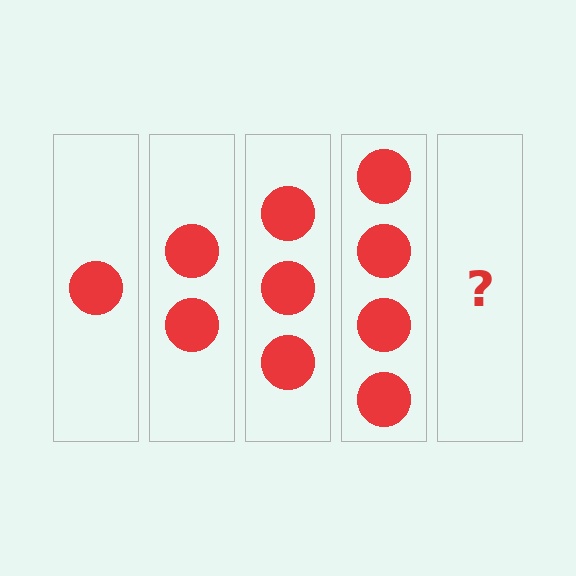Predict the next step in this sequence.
The next step is 5 circles.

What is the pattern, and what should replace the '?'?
The pattern is that each step adds one more circle. The '?' should be 5 circles.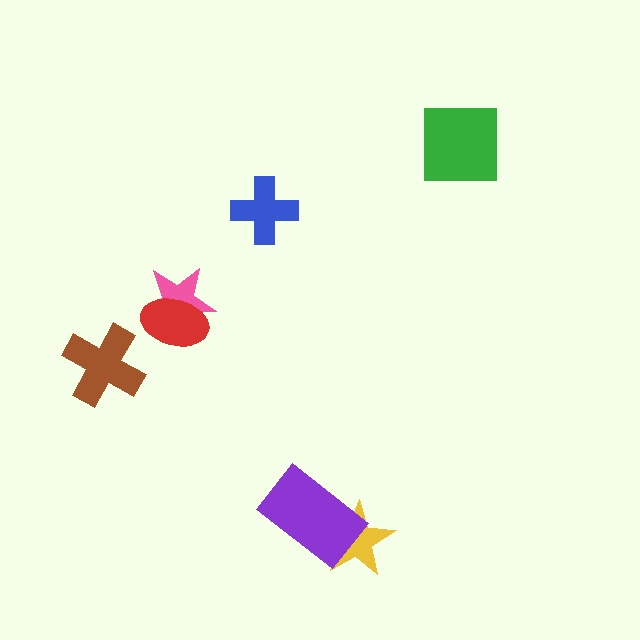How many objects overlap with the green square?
0 objects overlap with the green square.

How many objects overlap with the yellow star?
1 object overlaps with the yellow star.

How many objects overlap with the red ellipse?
1 object overlaps with the red ellipse.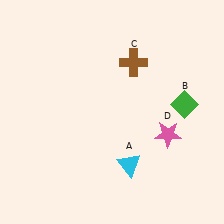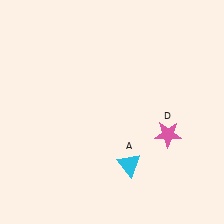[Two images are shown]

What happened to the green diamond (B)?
The green diamond (B) was removed in Image 2. It was in the top-right area of Image 1.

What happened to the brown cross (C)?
The brown cross (C) was removed in Image 2. It was in the top-right area of Image 1.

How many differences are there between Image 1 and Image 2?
There are 2 differences between the two images.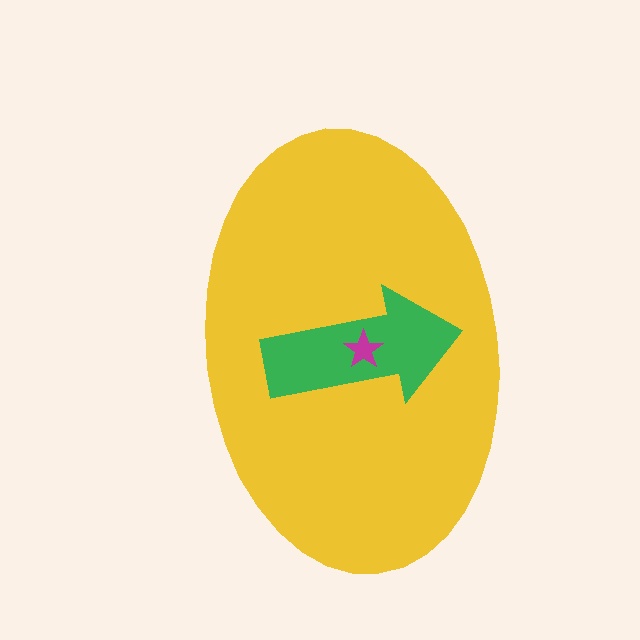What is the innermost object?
The magenta star.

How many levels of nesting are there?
3.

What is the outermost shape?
The yellow ellipse.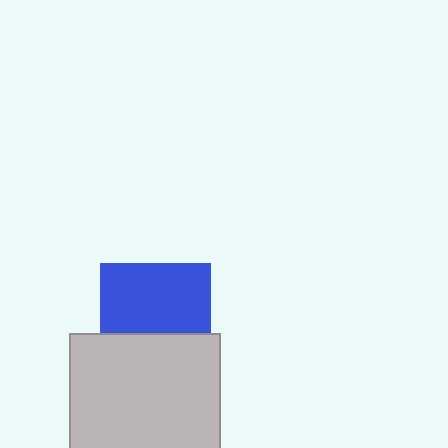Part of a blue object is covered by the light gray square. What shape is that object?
It is a square.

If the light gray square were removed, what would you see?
You would see the complete blue square.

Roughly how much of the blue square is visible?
About half of it is visible (roughly 64%).